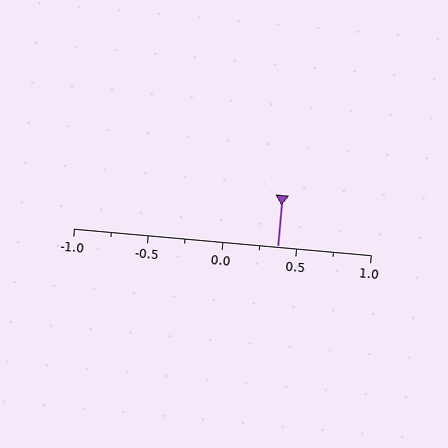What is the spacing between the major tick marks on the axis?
The major ticks are spaced 0.5 apart.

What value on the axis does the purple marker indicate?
The marker indicates approximately 0.38.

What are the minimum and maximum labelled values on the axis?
The axis runs from -1.0 to 1.0.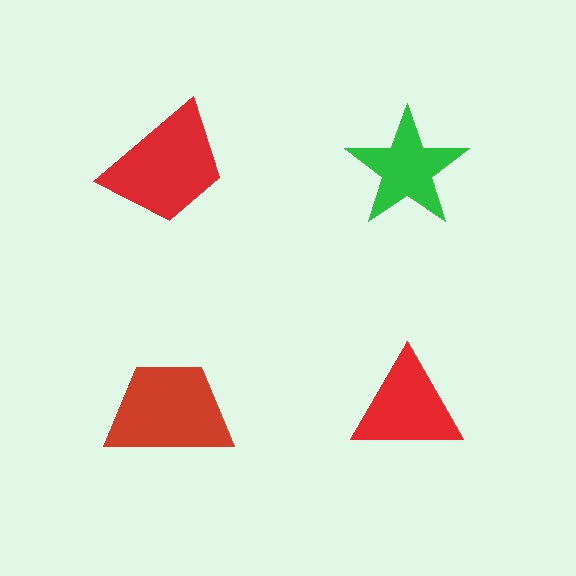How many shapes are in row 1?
2 shapes.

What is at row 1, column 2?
A green star.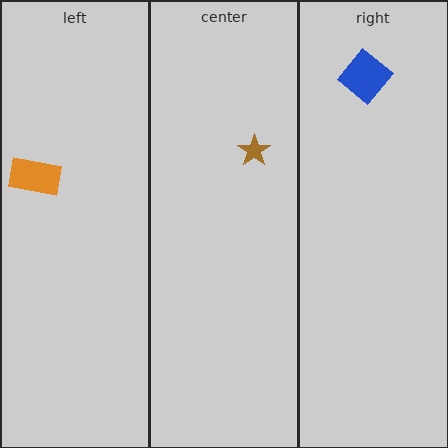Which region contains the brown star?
The center region.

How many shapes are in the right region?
1.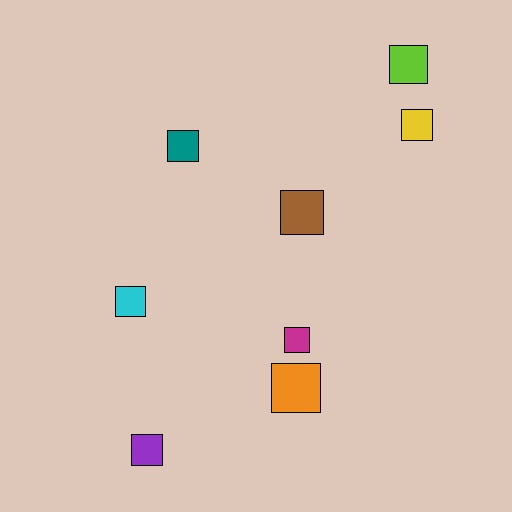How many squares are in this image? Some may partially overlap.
There are 8 squares.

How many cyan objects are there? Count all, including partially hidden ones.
There is 1 cyan object.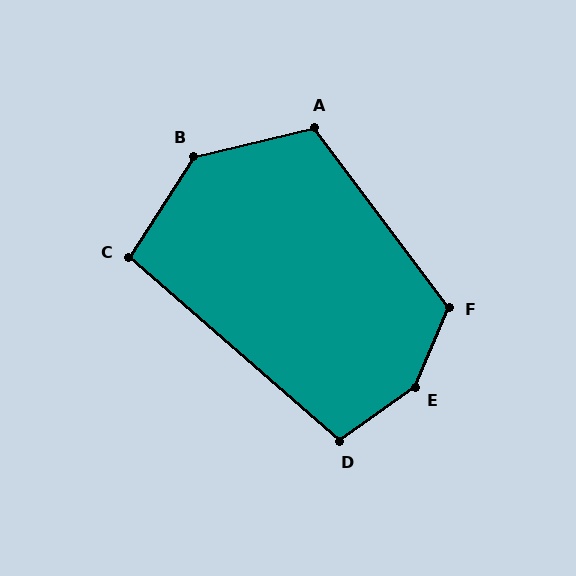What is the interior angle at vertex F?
Approximately 121 degrees (obtuse).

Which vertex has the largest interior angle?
E, at approximately 148 degrees.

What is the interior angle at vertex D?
Approximately 104 degrees (obtuse).